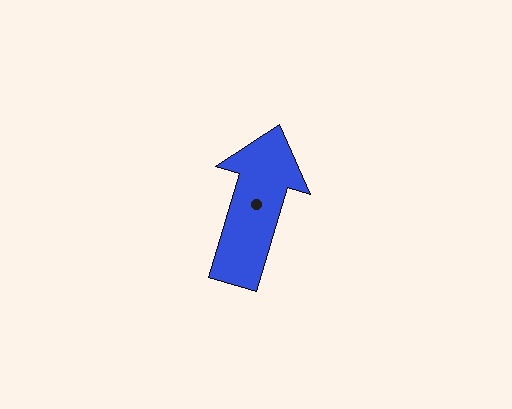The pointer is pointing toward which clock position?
Roughly 1 o'clock.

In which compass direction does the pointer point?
North.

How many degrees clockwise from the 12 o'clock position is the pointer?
Approximately 17 degrees.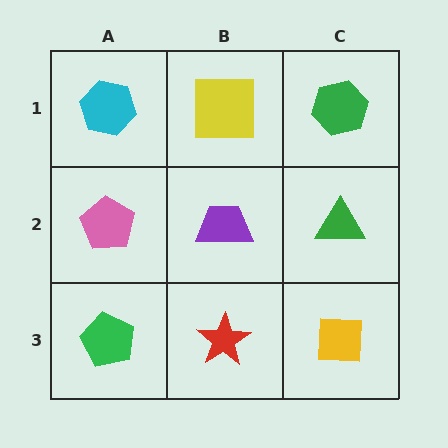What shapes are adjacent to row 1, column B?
A purple trapezoid (row 2, column B), a cyan hexagon (row 1, column A), a green hexagon (row 1, column C).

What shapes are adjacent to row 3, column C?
A green triangle (row 2, column C), a red star (row 3, column B).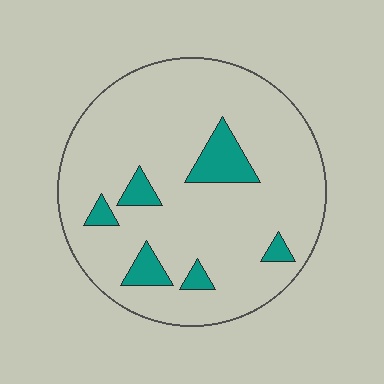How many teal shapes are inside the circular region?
6.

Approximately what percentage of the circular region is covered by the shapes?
Approximately 10%.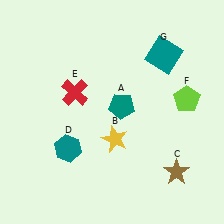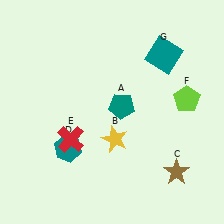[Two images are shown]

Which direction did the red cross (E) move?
The red cross (E) moved down.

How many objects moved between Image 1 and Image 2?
1 object moved between the two images.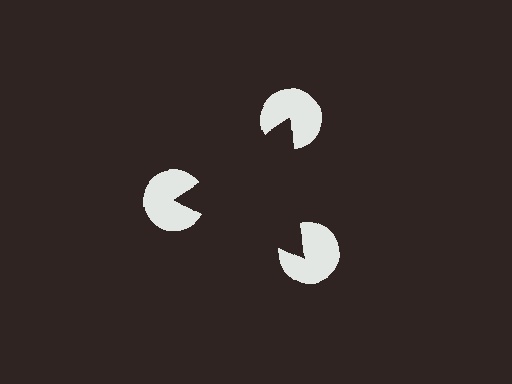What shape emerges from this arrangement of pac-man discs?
An illusory triangle — its edges are inferred from the aligned wedge cuts in the pac-man discs, not physically drawn.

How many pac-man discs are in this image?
There are 3 — one at each vertex of the illusory triangle.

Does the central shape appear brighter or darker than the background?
It typically appears slightly darker than the background, even though no actual brightness change is drawn.